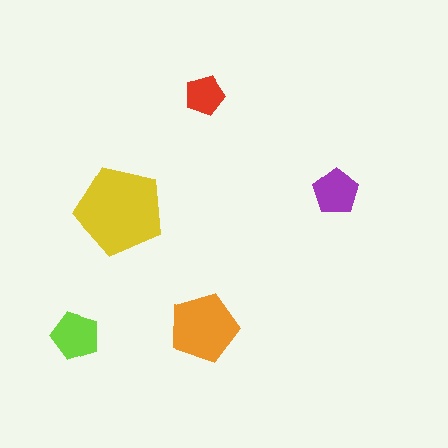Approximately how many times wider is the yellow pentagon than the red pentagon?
About 2 times wider.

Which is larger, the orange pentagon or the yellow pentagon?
The yellow one.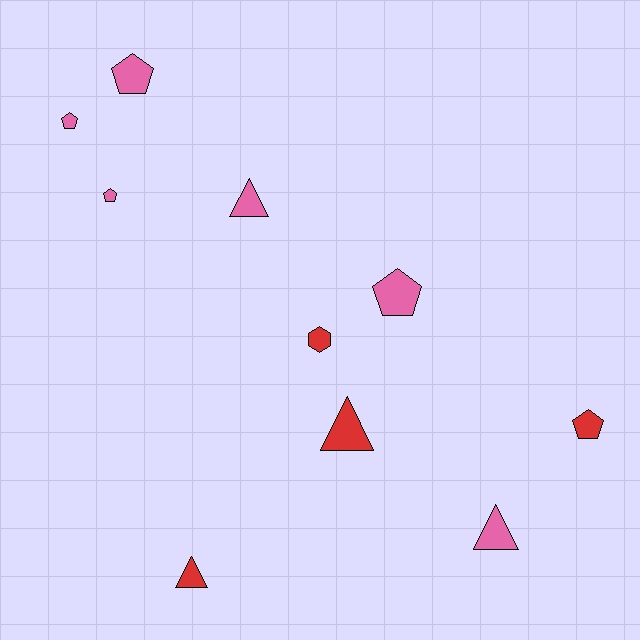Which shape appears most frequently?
Pentagon, with 5 objects.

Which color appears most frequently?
Pink, with 6 objects.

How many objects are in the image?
There are 10 objects.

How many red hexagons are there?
There is 1 red hexagon.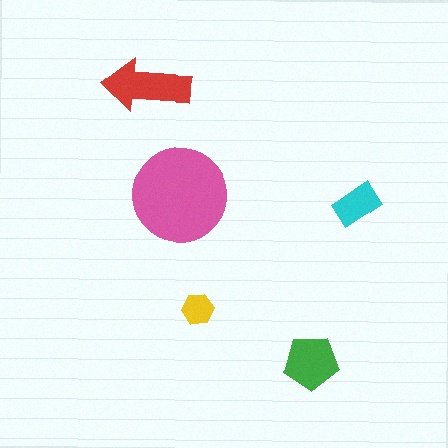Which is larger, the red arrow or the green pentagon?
The red arrow.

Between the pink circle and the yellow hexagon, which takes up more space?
The pink circle.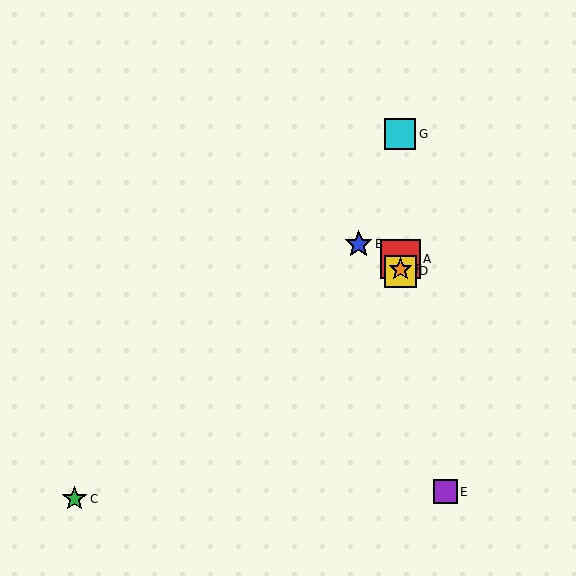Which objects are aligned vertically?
Objects A, D, F, G are aligned vertically.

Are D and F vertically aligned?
Yes, both are at x≈400.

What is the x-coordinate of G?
Object G is at x≈400.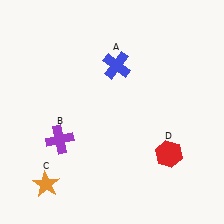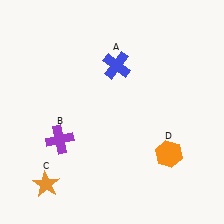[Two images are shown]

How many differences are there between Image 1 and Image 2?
There is 1 difference between the two images.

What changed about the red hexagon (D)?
In Image 1, D is red. In Image 2, it changed to orange.